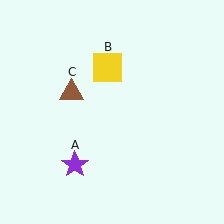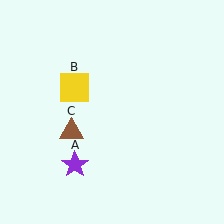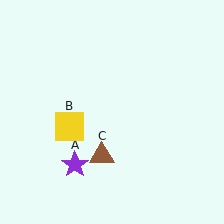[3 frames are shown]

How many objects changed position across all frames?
2 objects changed position: yellow square (object B), brown triangle (object C).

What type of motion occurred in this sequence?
The yellow square (object B), brown triangle (object C) rotated counterclockwise around the center of the scene.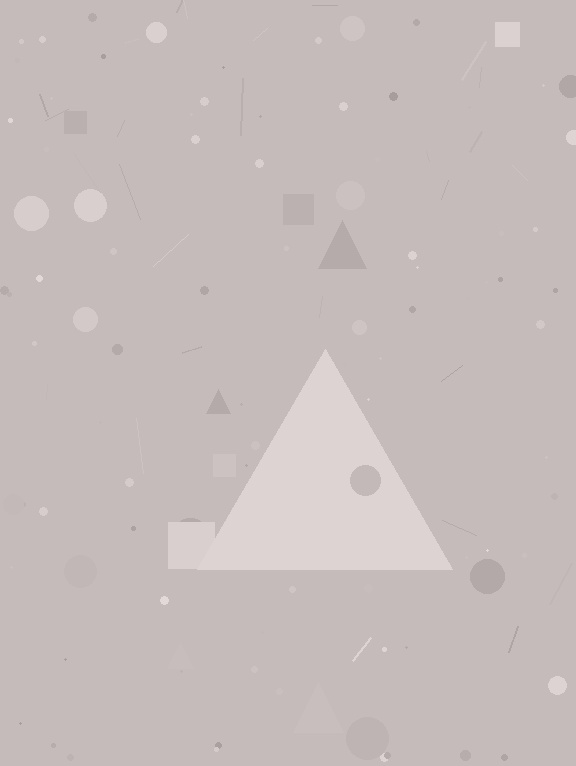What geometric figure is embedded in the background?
A triangle is embedded in the background.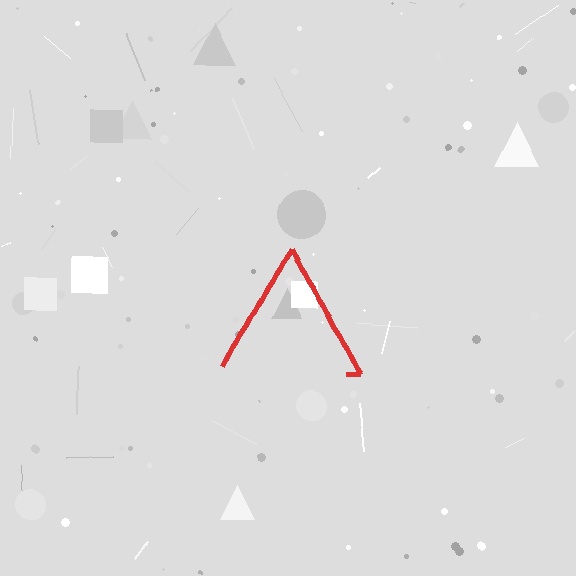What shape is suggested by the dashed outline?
The dashed outline suggests a triangle.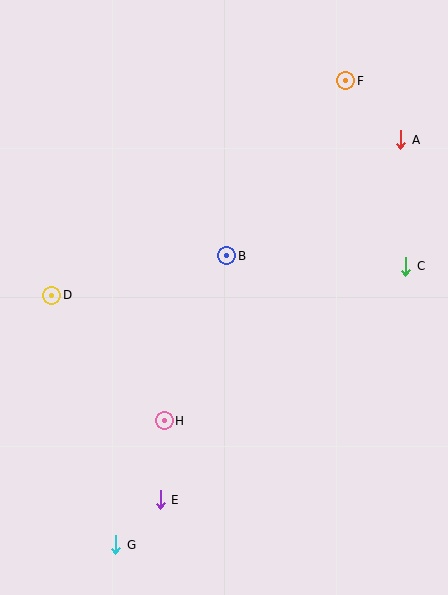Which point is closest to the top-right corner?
Point F is closest to the top-right corner.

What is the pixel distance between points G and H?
The distance between G and H is 133 pixels.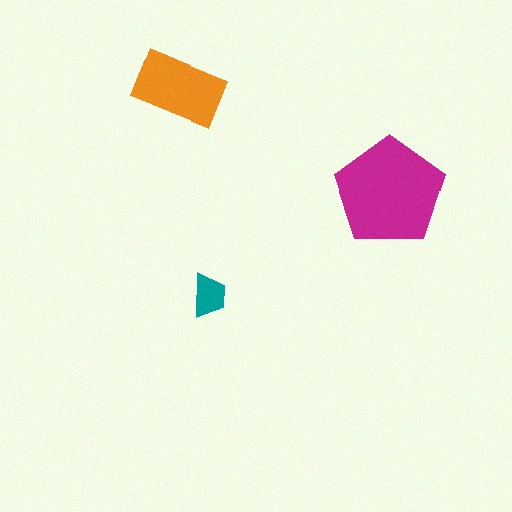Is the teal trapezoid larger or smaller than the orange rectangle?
Smaller.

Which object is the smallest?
The teal trapezoid.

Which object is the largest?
The magenta pentagon.